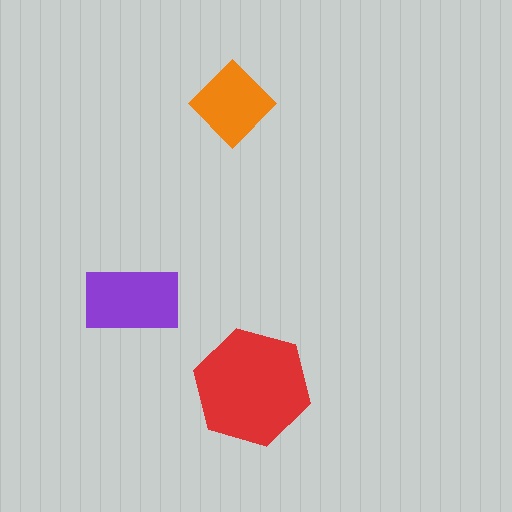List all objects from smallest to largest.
The orange diamond, the purple rectangle, the red hexagon.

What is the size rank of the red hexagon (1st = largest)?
1st.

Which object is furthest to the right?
The red hexagon is rightmost.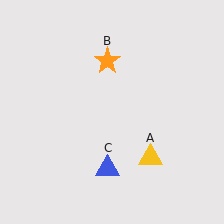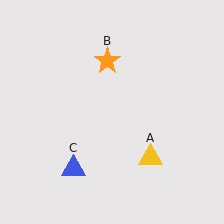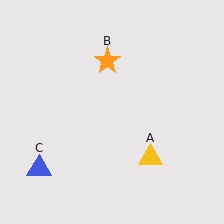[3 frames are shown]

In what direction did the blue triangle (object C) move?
The blue triangle (object C) moved left.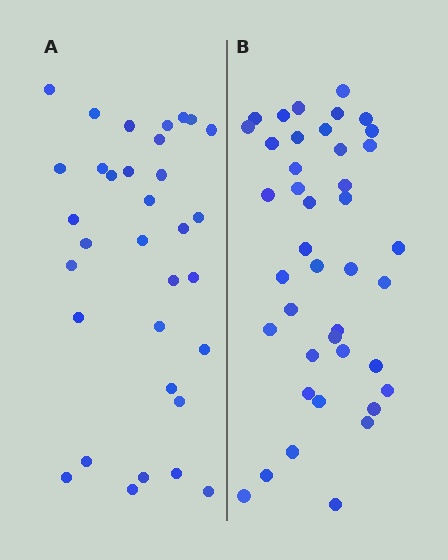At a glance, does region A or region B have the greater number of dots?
Region B (the right region) has more dots.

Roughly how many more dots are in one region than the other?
Region B has roughly 8 or so more dots than region A.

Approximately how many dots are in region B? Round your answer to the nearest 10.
About 40 dots. (The exact count is 41, which rounds to 40.)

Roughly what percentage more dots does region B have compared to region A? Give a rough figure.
About 25% more.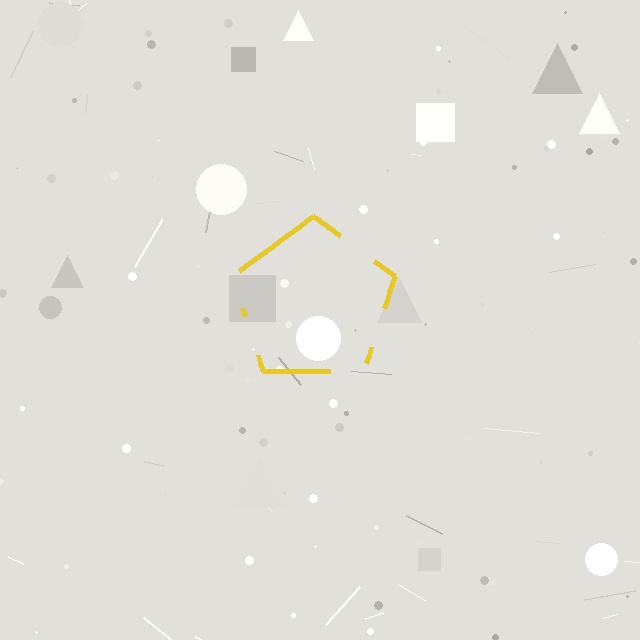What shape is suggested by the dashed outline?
The dashed outline suggests a pentagon.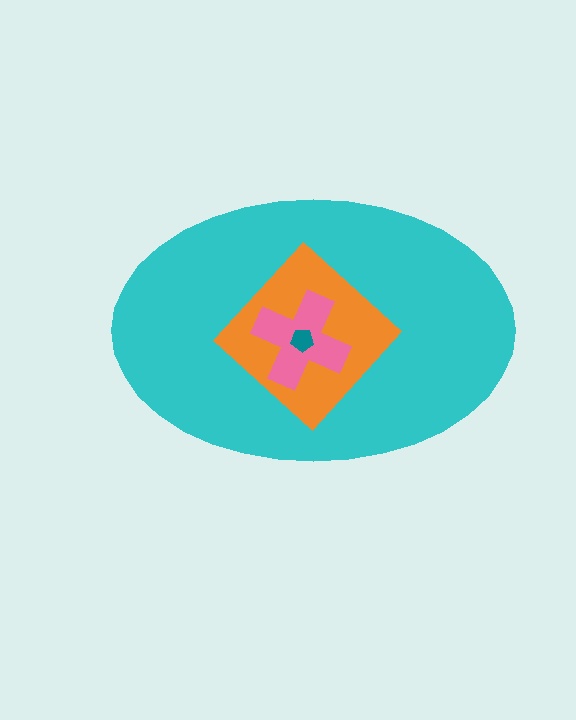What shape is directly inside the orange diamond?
The pink cross.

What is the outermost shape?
The cyan ellipse.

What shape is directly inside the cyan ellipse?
The orange diamond.